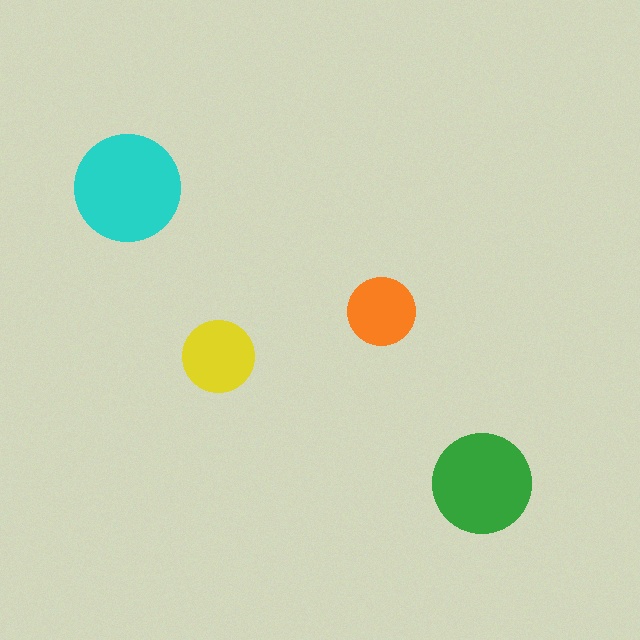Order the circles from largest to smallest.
the cyan one, the green one, the yellow one, the orange one.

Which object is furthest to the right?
The green circle is rightmost.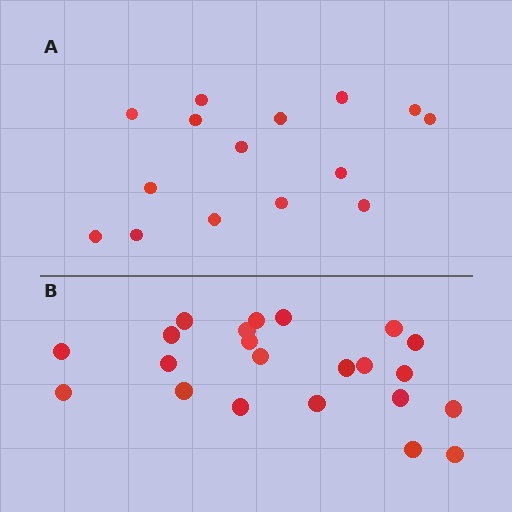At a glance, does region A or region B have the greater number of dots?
Region B (the bottom region) has more dots.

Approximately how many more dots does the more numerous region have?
Region B has roughly 8 or so more dots than region A.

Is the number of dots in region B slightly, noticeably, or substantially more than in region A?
Region B has substantially more. The ratio is roughly 1.5 to 1.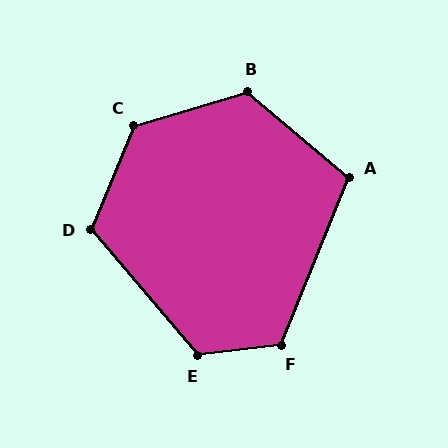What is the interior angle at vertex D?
Approximately 117 degrees (obtuse).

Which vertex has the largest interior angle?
C, at approximately 129 degrees.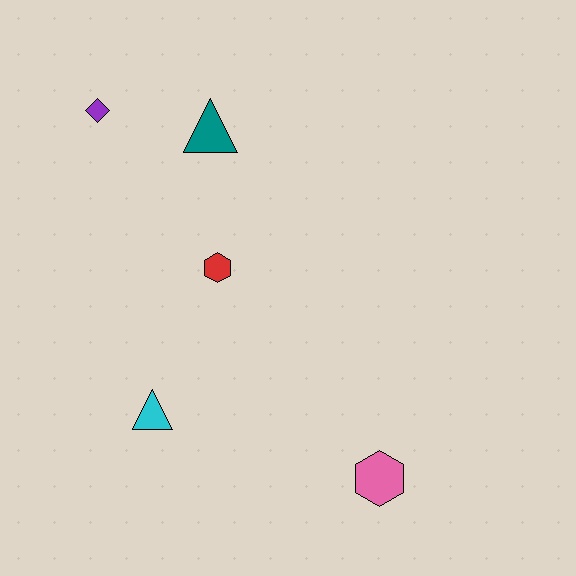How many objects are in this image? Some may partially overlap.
There are 5 objects.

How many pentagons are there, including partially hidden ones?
There are no pentagons.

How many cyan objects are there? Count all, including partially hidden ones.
There is 1 cyan object.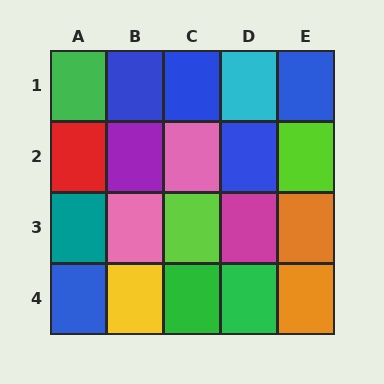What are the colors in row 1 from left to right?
Green, blue, blue, cyan, blue.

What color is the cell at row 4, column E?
Orange.